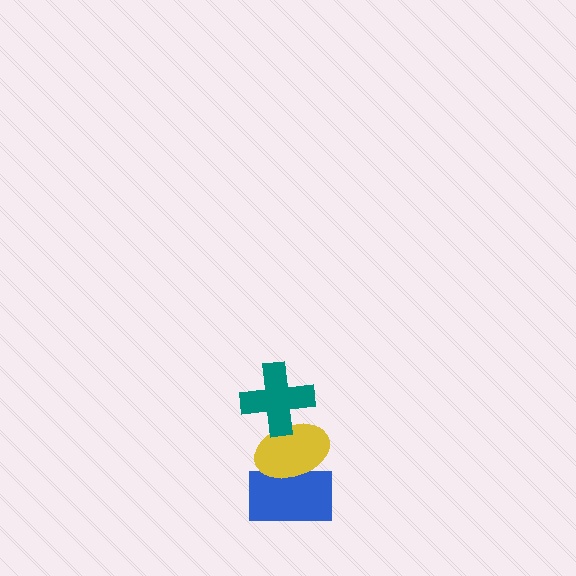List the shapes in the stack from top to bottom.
From top to bottom: the teal cross, the yellow ellipse, the blue rectangle.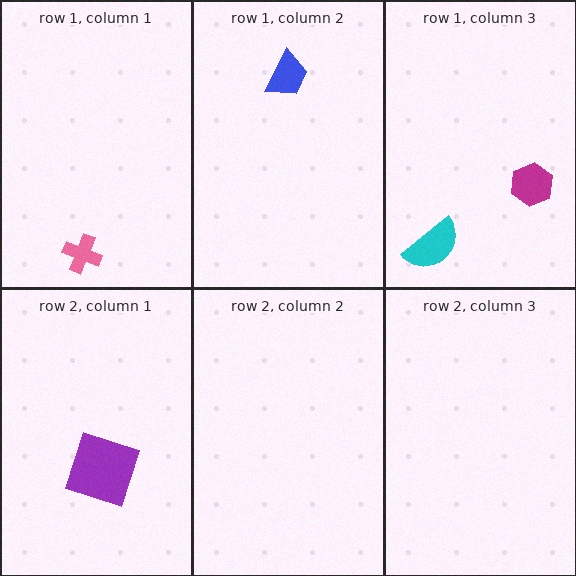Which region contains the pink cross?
The row 1, column 1 region.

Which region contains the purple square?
The row 2, column 1 region.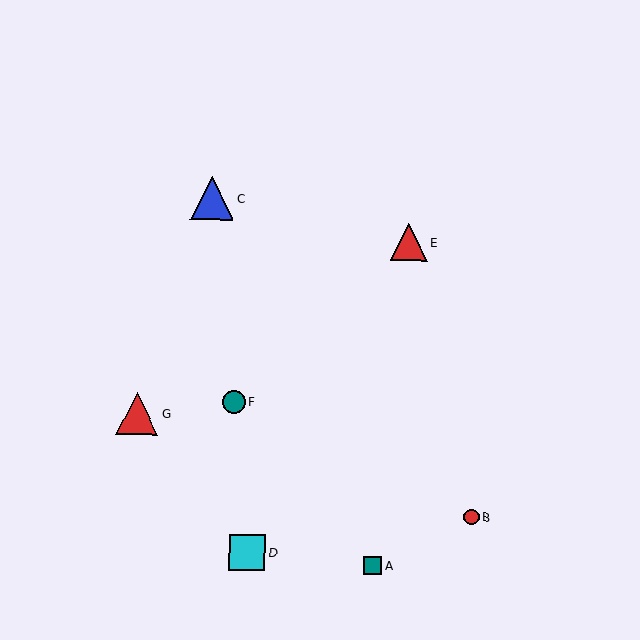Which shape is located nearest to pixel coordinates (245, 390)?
The teal circle (labeled F) at (234, 401) is nearest to that location.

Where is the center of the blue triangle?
The center of the blue triangle is at (212, 198).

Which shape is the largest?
The blue triangle (labeled C) is the largest.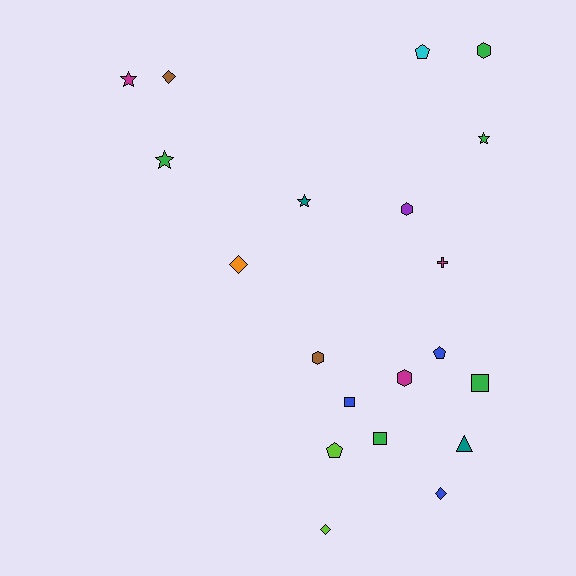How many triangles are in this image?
There is 1 triangle.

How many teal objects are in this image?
There are 2 teal objects.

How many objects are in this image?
There are 20 objects.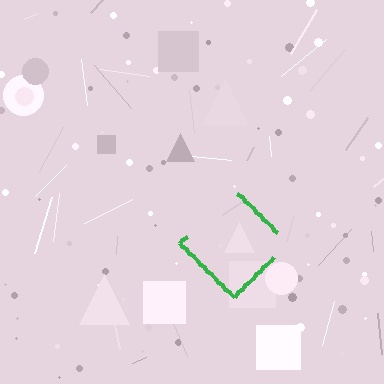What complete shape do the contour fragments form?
The contour fragments form a diamond.